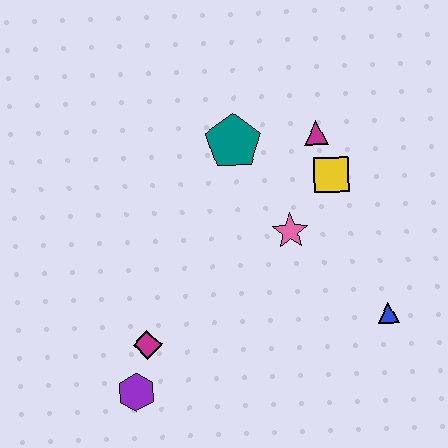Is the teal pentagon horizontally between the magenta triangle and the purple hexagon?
Yes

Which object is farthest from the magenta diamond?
The magenta triangle is farthest from the magenta diamond.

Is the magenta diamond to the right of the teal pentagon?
No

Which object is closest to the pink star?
The yellow square is closest to the pink star.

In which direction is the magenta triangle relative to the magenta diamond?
The magenta triangle is above the magenta diamond.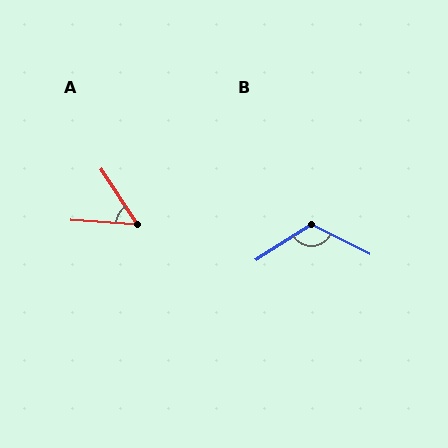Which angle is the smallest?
A, at approximately 53 degrees.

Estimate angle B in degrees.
Approximately 121 degrees.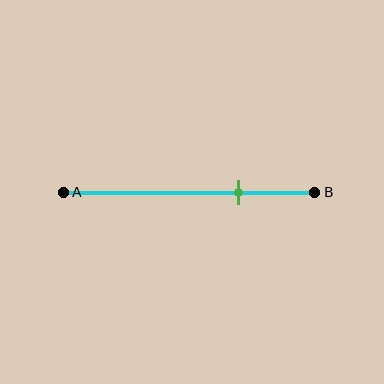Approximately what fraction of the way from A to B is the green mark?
The green mark is approximately 70% of the way from A to B.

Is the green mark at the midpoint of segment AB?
No, the mark is at about 70% from A, not at the 50% midpoint.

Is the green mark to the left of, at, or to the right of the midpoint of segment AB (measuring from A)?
The green mark is to the right of the midpoint of segment AB.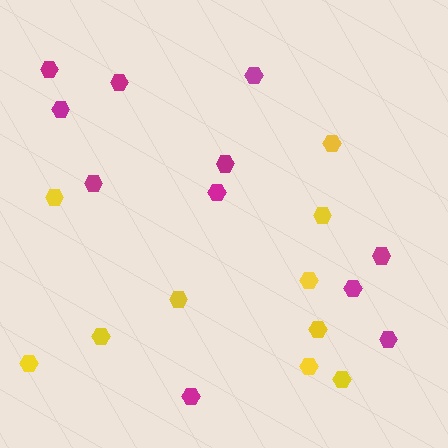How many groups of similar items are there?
There are 2 groups: one group of magenta hexagons (11) and one group of yellow hexagons (10).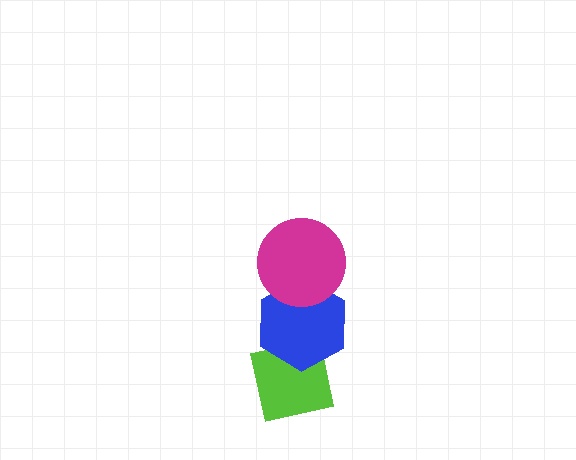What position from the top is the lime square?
The lime square is 3rd from the top.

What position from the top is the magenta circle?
The magenta circle is 1st from the top.